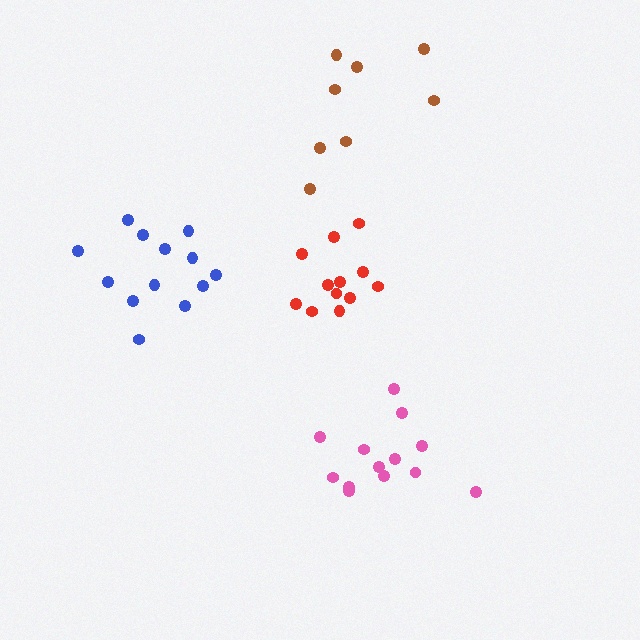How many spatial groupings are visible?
There are 4 spatial groupings.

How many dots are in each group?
Group 1: 12 dots, Group 2: 13 dots, Group 3: 13 dots, Group 4: 8 dots (46 total).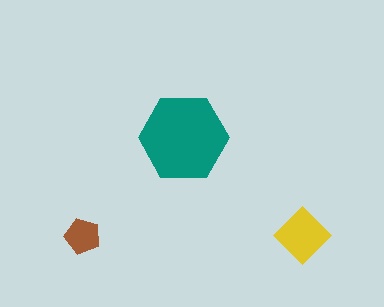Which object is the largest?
The teal hexagon.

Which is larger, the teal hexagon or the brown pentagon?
The teal hexagon.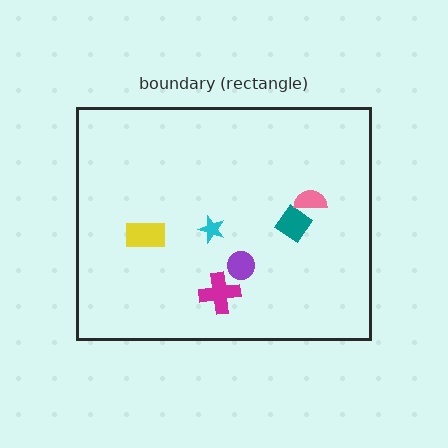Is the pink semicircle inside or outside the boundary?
Inside.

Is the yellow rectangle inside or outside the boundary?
Inside.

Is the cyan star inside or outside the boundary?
Inside.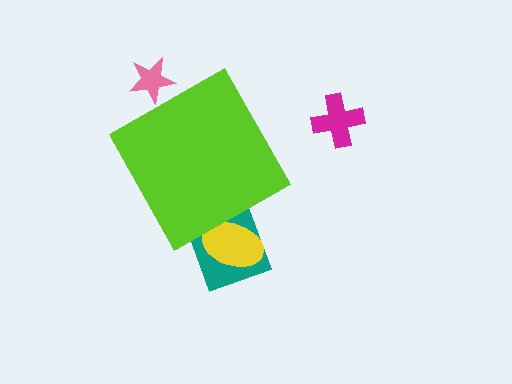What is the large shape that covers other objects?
A lime diamond.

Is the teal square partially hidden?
Yes, the teal square is partially hidden behind the lime diamond.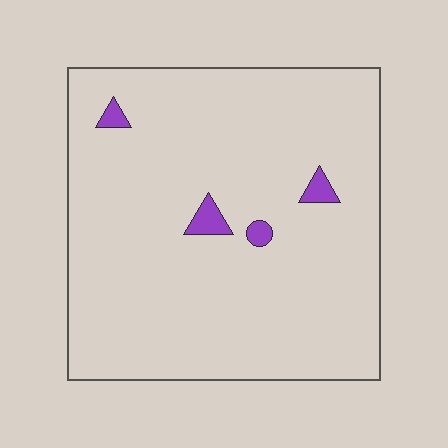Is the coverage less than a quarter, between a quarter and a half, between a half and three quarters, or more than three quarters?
Less than a quarter.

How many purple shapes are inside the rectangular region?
4.